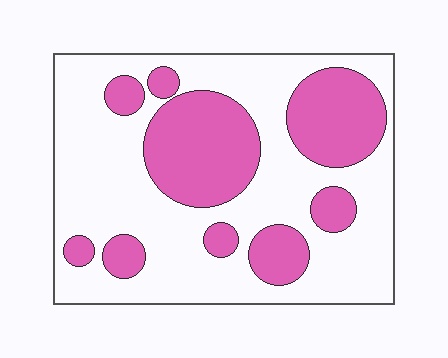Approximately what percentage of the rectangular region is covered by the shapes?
Approximately 35%.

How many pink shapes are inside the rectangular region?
9.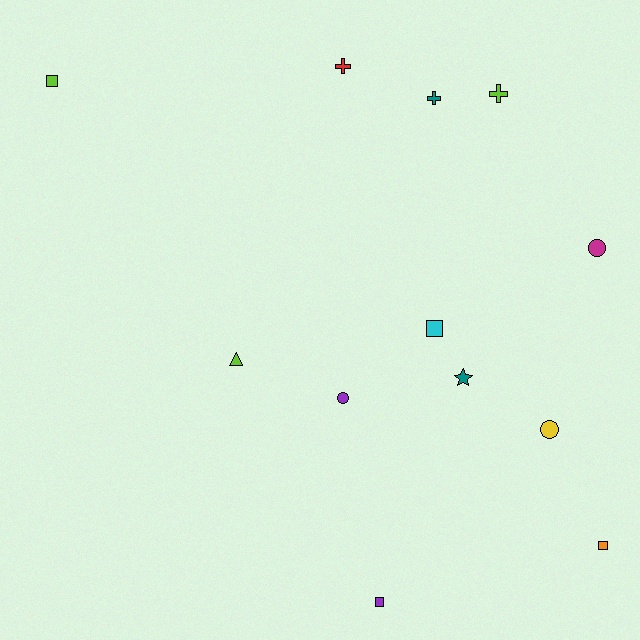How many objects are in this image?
There are 12 objects.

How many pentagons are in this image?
There are no pentagons.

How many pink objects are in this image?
There are no pink objects.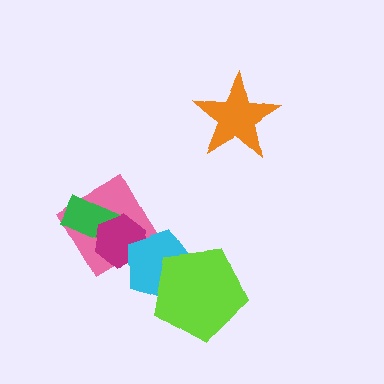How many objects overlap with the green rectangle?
2 objects overlap with the green rectangle.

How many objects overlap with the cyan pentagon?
3 objects overlap with the cyan pentagon.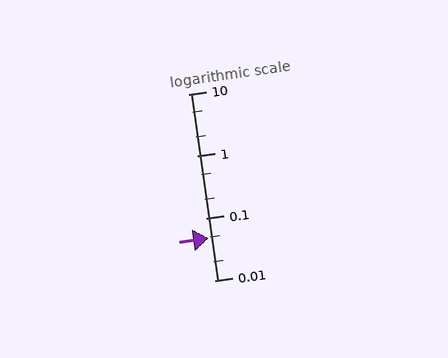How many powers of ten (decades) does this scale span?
The scale spans 3 decades, from 0.01 to 10.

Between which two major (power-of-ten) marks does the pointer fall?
The pointer is between 0.01 and 0.1.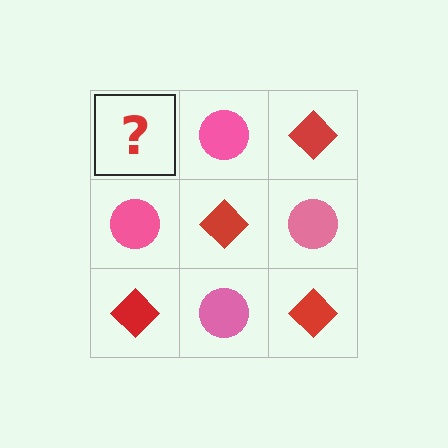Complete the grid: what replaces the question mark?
The question mark should be replaced with a red diamond.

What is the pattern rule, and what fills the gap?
The rule is that it alternates red diamond and pink circle in a checkerboard pattern. The gap should be filled with a red diamond.